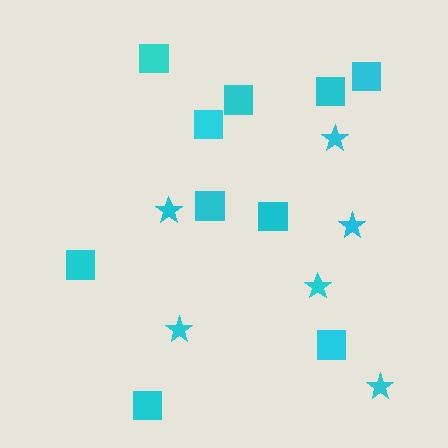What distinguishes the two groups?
There are 2 groups: one group of stars (6) and one group of squares (10).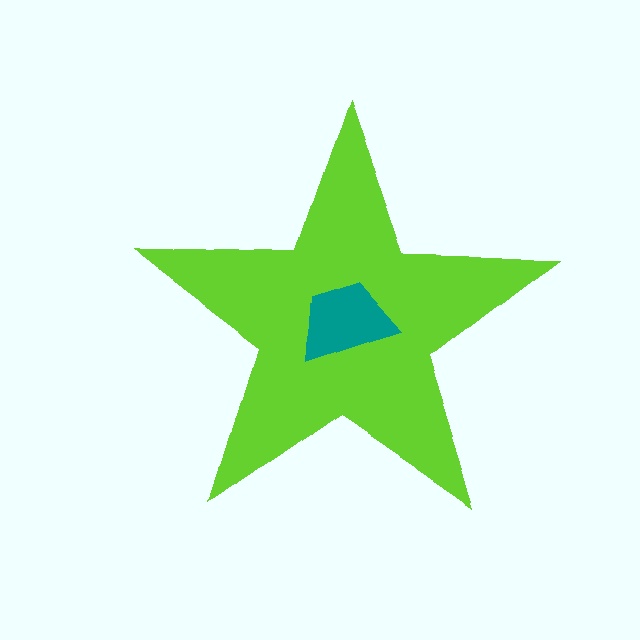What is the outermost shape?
The lime star.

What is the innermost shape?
The teal trapezoid.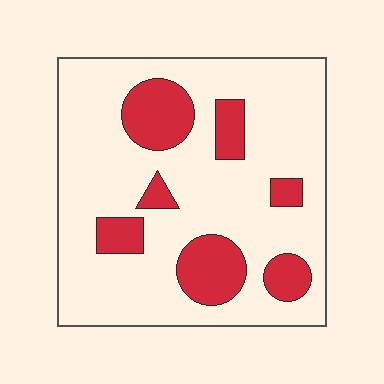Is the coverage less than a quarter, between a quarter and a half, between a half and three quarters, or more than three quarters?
Less than a quarter.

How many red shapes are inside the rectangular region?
7.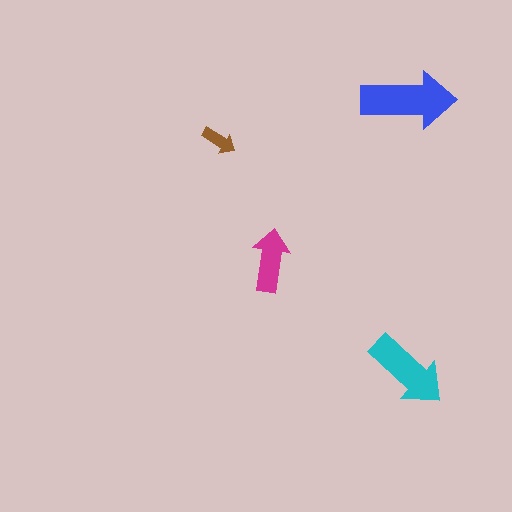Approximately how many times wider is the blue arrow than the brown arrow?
About 2.5 times wider.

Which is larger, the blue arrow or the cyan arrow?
The blue one.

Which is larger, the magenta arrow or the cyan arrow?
The cyan one.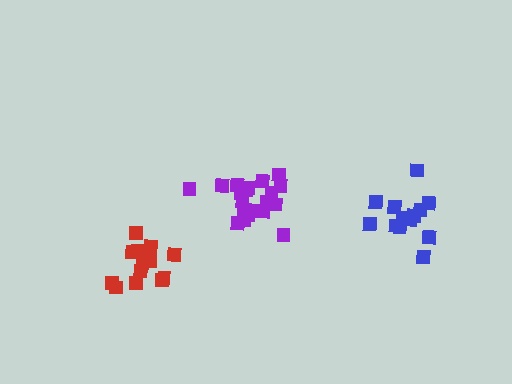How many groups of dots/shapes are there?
There are 3 groups.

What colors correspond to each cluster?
The clusters are colored: red, purple, blue.